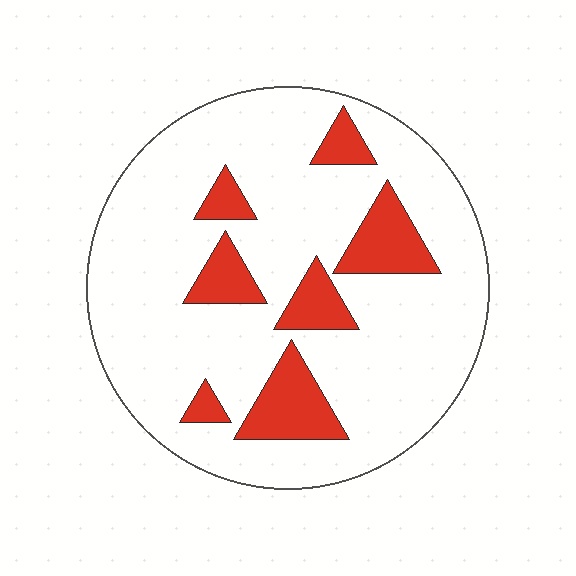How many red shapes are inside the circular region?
7.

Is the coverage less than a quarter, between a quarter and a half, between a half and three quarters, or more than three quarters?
Less than a quarter.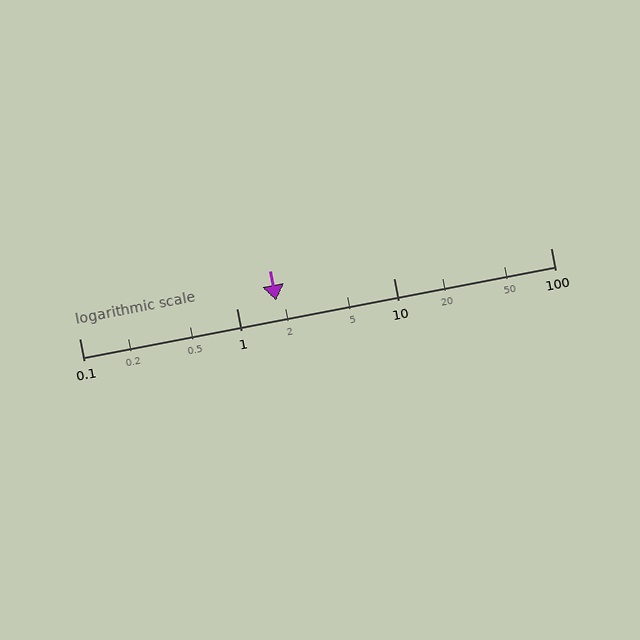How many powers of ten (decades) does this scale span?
The scale spans 3 decades, from 0.1 to 100.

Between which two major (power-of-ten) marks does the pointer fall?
The pointer is between 1 and 10.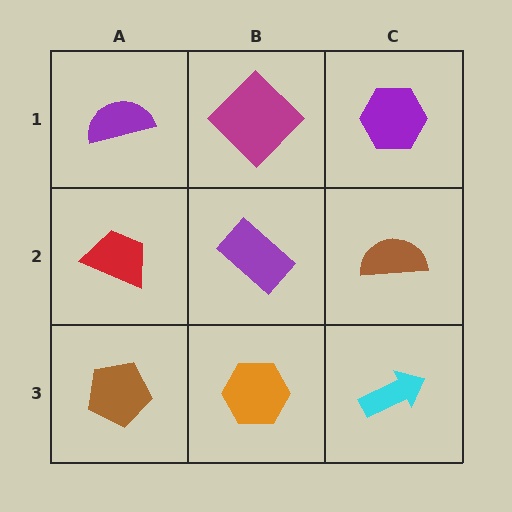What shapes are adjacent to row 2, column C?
A purple hexagon (row 1, column C), a cyan arrow (row 3, column C), a purple rectangle (row 2, column B).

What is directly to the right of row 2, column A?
A purple rectangle.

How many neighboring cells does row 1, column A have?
2.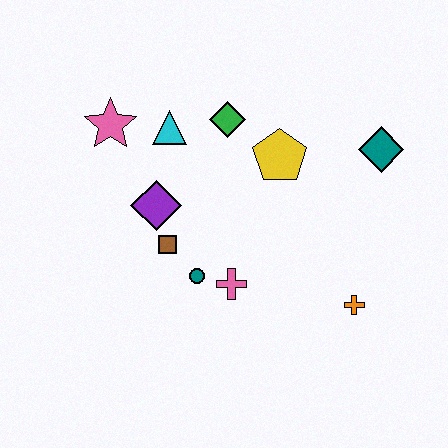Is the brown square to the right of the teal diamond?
No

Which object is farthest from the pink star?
The orange cross is farthest from the pink star.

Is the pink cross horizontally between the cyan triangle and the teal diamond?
Yes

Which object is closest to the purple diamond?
The brown square is closest to the purple diamond.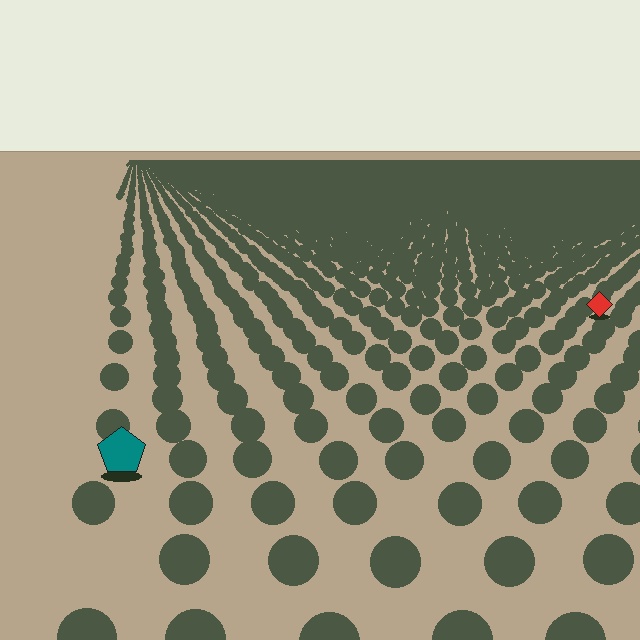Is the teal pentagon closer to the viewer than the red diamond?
Yes. The teal pentagon is closer — you can tell from the texture gradient: the ground texture is coarser near it.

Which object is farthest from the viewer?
The red diamond is farthest from the viewer. It appears smaller and the ground texture around it is denser.